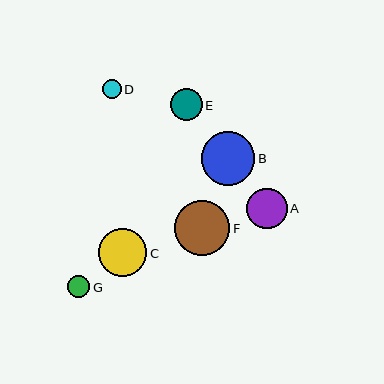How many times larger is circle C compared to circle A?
Circle C is approximately 1.2 times the size of circle A.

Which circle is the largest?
Circle F is the largest with a size of approximately 55 pixels.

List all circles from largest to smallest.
From largest to smallest: F, B, C, A, E, G, D.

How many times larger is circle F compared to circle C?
Circle F is approximately 1.1 times the size of circle C.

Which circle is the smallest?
Circle D is the smallest with a size of approximately 18 pixels.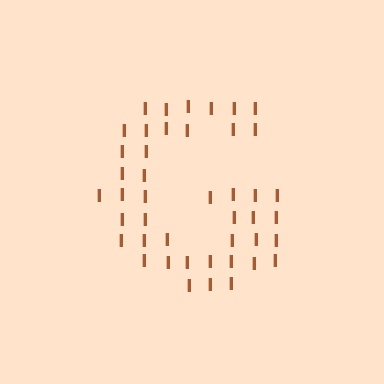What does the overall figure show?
The overall figure shows the letter G.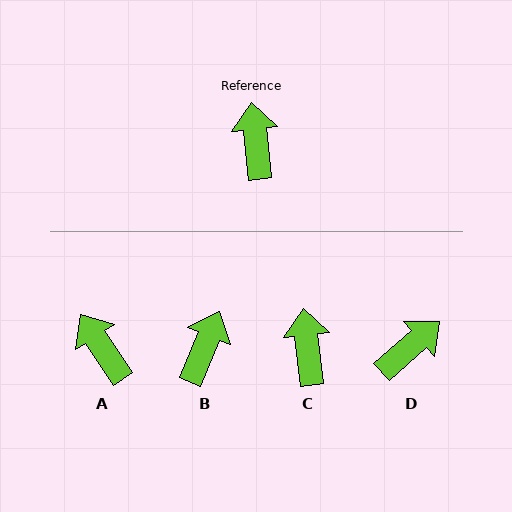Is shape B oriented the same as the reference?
No, it is off by about 29 degrees.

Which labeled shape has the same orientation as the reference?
C.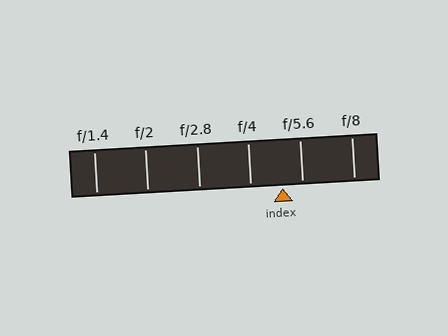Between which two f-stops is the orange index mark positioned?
The index mark is between f/4 and f/5.6.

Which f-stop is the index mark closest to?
The index mark is closest to f/5.6.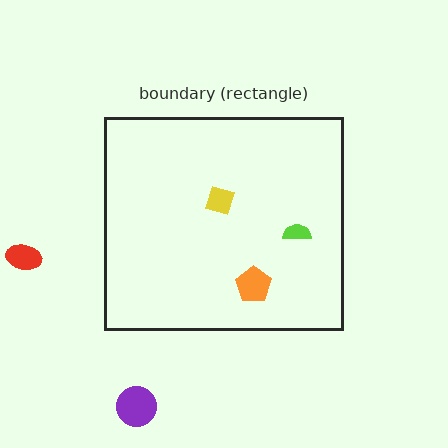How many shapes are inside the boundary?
3 inside, 2 outside.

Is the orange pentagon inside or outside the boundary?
Inside.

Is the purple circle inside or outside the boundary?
Outside.